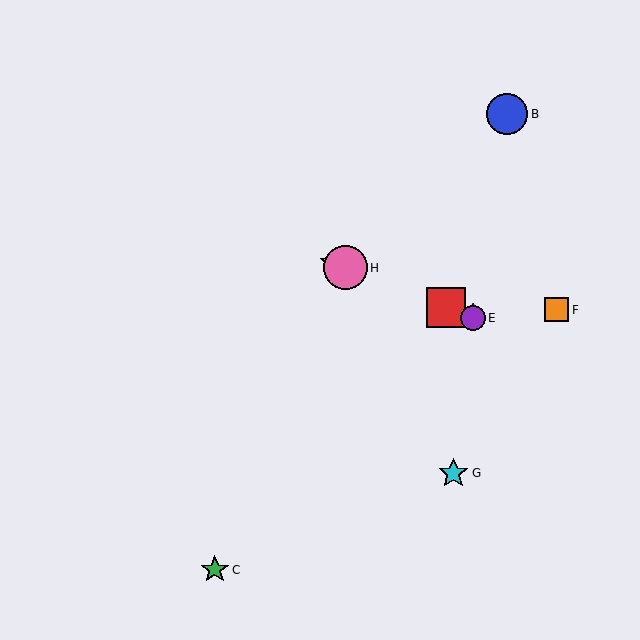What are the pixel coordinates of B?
Object B is at (507, 114).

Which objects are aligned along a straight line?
Objects A, D, E, H are aligned along a straight line.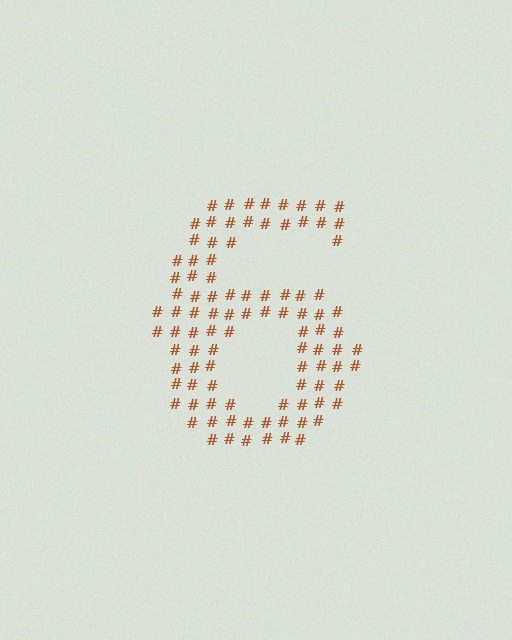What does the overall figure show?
The overall figure shows the digit 6.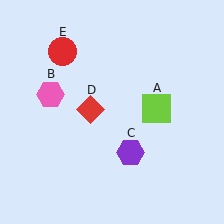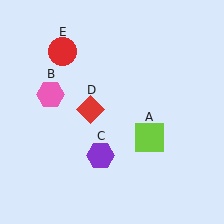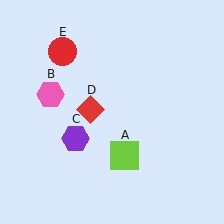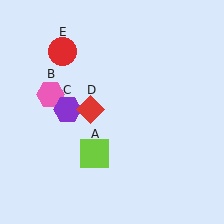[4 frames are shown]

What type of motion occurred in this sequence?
The lime square (object A), purple hexagon (object C) rotated clockwise around the center of the scene.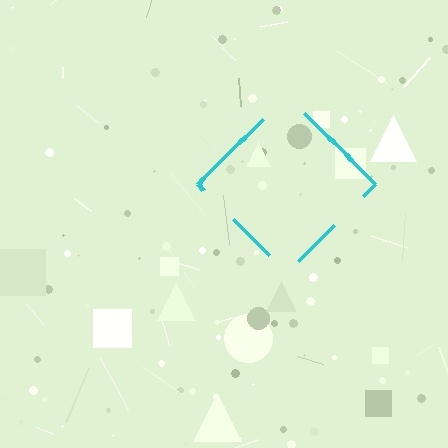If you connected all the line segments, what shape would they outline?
They would outline a diamond.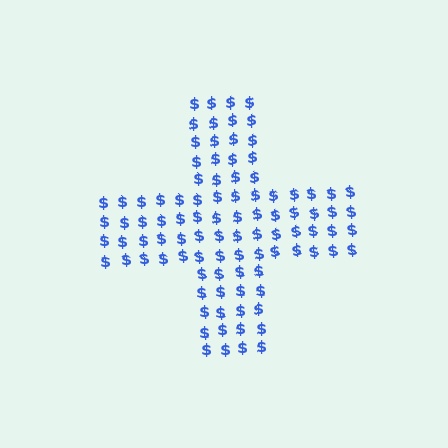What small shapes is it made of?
It is made of small dollar signs.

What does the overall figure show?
The overall figure shows a cross.